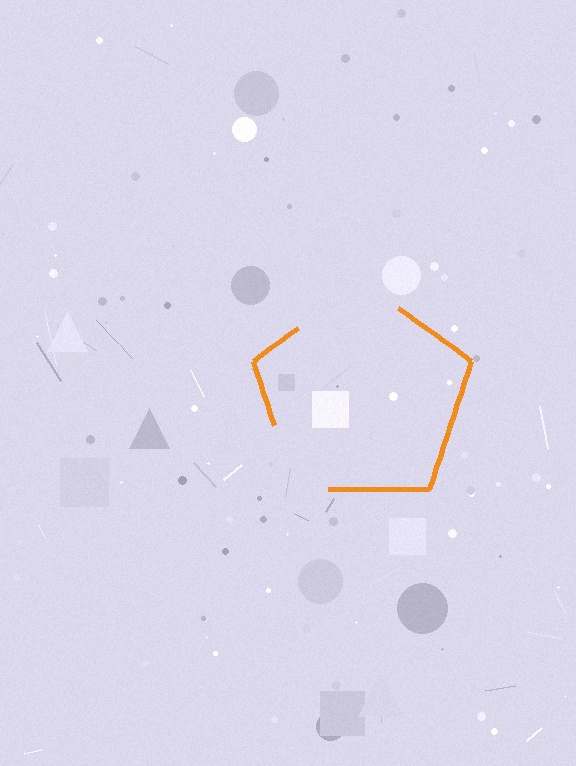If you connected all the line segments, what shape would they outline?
They would outline a pentagon.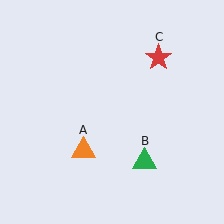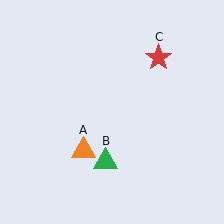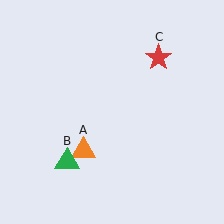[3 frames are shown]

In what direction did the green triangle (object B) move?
The green triangle (object B) moved left.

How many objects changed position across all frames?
1 object changed position: green triangle (object B).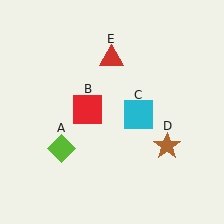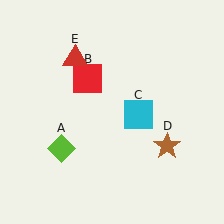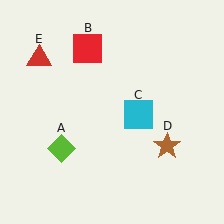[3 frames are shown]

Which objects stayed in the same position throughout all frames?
Lime diamond (object A) and cyan square (object C) and brown star (object D) remained stationary.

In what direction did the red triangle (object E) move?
The red triangle (object E) moved left.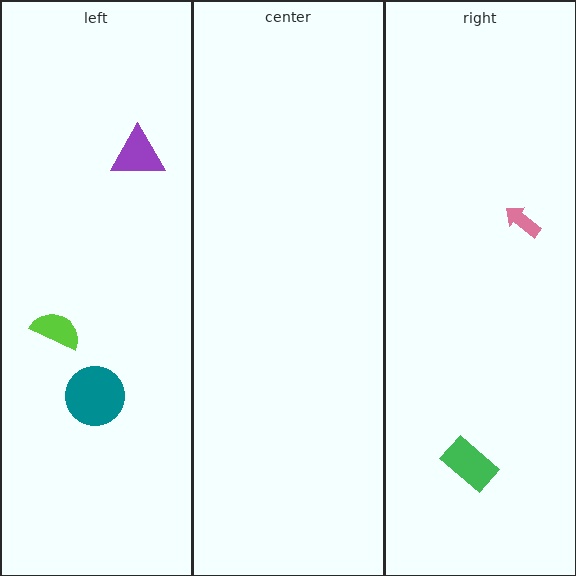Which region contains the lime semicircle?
The left region.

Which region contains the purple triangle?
The left region.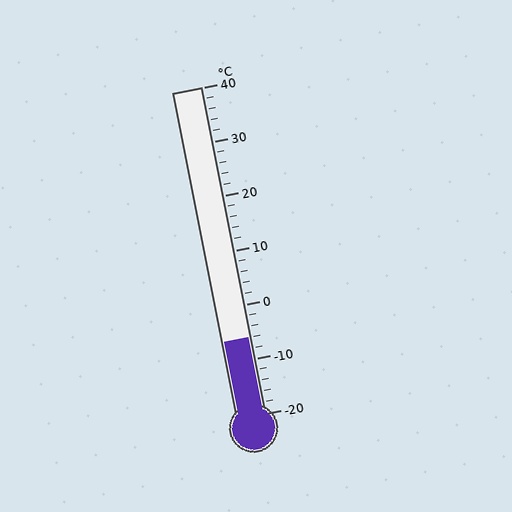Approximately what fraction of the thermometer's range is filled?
The thermometer is filled to approximately 25% of its range.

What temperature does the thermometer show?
The thermometer shows approximately -6°C.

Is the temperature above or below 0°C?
The temperature is below 0°C.